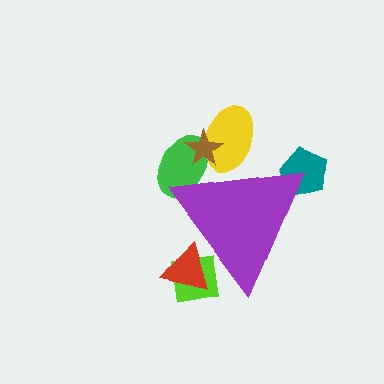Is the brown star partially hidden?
Yes, the brown star is partially hidden behind the purple triangle.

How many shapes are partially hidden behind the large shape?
6 shapes are partially hidden.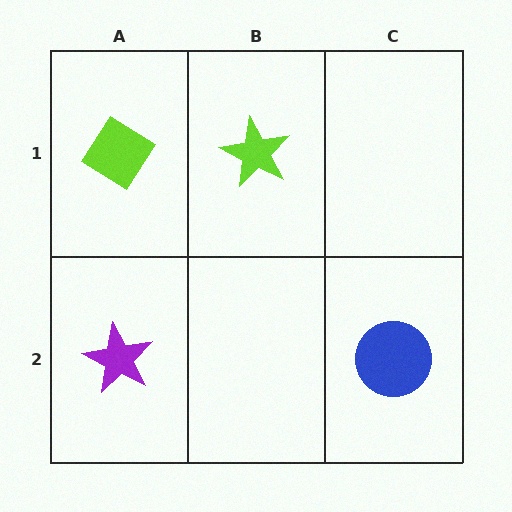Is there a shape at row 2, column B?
No, that cell is empty.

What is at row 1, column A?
A lime diamond.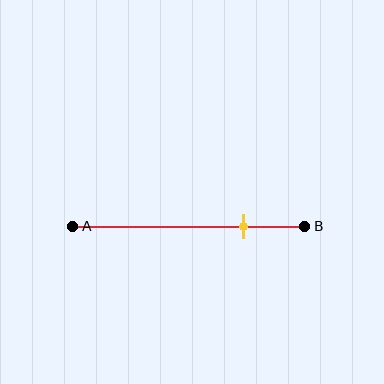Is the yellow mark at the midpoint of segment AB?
No, the mark is at about 75% from A, not at the 50% midpoint.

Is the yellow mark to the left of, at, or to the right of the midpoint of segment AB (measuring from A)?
The yellow mark is to the right of the midpoint of segment AB.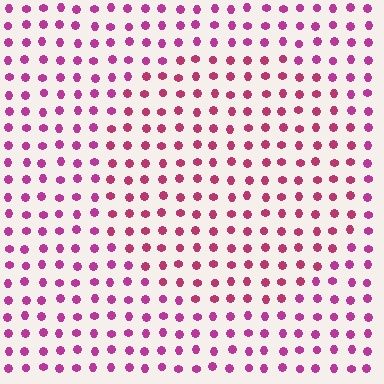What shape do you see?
I see a circle.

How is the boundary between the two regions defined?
The boundary is defined purely by a slight shift in hue (about 21 degrees). Spacing, size, and orientation are identical on both sides.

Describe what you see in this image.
The image is filled with small magenta elements in a uniform arrangement. A circle-shaped region is visible where the elements are tinted to a slightly different hue, forming a subtle color boundary.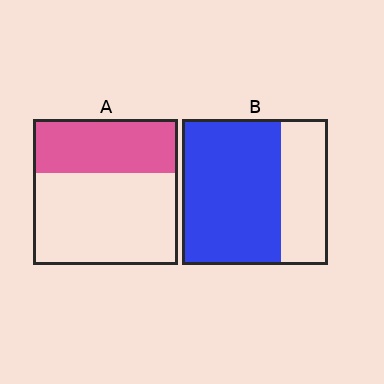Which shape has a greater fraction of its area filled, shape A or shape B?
Shape B.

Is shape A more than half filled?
No.